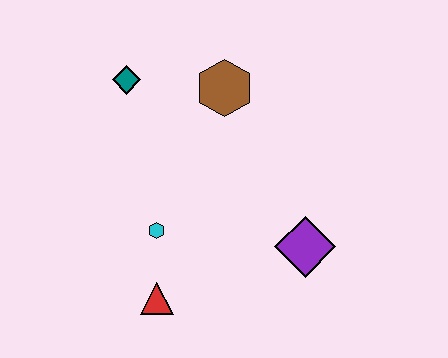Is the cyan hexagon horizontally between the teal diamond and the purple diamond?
Yes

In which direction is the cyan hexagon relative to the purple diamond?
The cyan hexagon is to the left of the purple diamond.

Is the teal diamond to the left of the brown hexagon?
Yes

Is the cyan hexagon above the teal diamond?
No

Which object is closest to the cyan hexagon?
The red triangle is closest to the cyan hexagon.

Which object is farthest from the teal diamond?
The purple diamond is farthest from the teal diamond.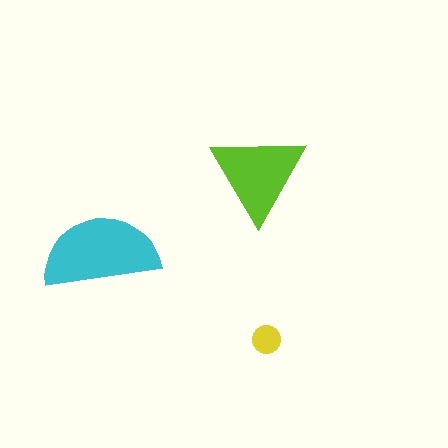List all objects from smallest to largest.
The yellow circle, the lime triangle, the cyan semicircle.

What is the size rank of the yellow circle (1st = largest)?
3rd.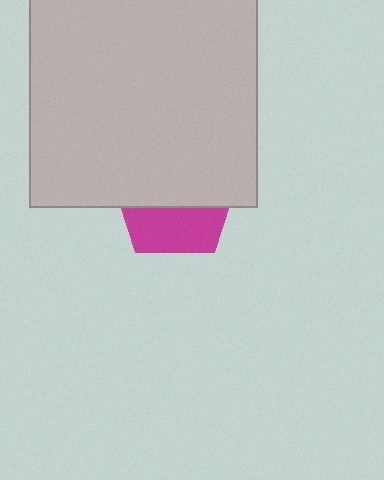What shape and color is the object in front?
The object in front is a light gray square.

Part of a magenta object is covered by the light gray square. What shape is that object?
It is a pentagon.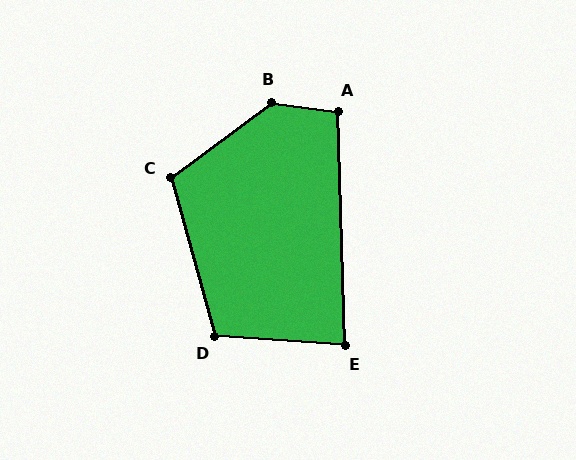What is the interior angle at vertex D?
Approximately 110 degrees (obtuse).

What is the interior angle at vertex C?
Approximately 111 degrees (obtuse).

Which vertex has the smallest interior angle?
E, at approximately 84 degrees.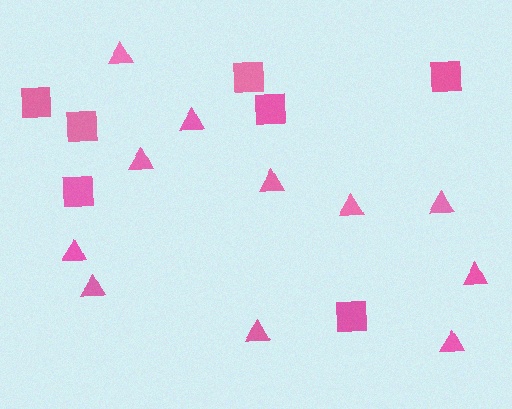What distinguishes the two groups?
There are 2 groups: one group of triangles (11) and one group of squares (7).